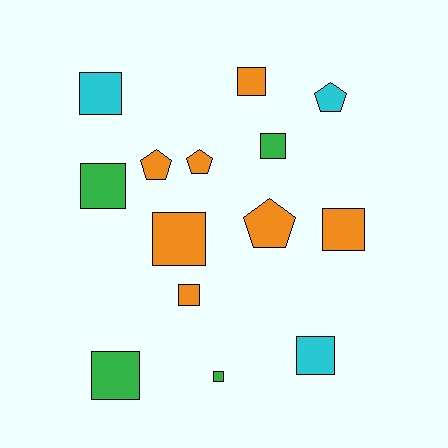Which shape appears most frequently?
Square, with 10 objects.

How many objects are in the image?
There are 14 objects.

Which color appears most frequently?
Orange, with 7 objects.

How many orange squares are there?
There are 4 orange squares.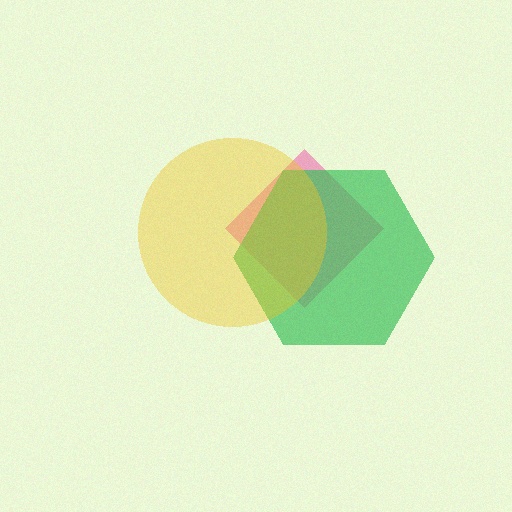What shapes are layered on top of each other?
The layered shapes are: a pink diamond, a green hexagon, a yellow circle.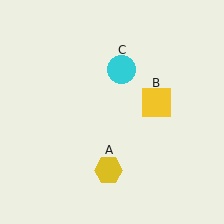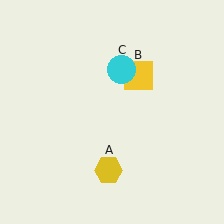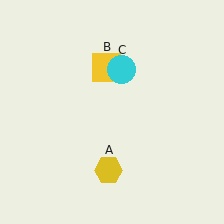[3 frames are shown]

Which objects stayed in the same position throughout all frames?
Yellow hexagon (object A) and cyan circle (object C) remained stationary.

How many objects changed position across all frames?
1 object changed position: yellow square (object B).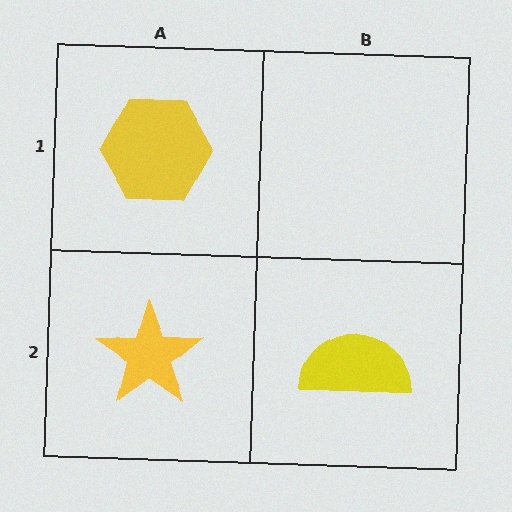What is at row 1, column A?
A yellow hexagon.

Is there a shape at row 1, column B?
No, that cell is empty.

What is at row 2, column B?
A yellow semicircle.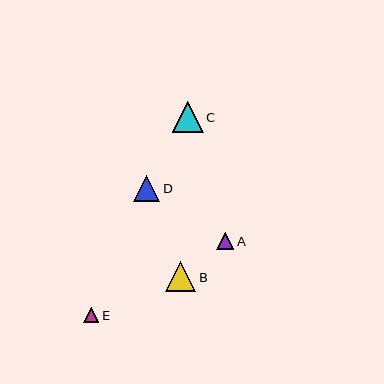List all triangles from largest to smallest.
From largest to smallest: C, B, D, A, E.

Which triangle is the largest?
Triangle C is the largest with a size of approximately 31 pixels.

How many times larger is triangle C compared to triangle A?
Triangle C is approximately 1.8 times the size of triangle A.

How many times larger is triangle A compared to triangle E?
Triangle A is approximately 1.1 times the size of triangle E.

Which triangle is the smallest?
Triangle E is the smallest with a size of approximately 15 pixels.